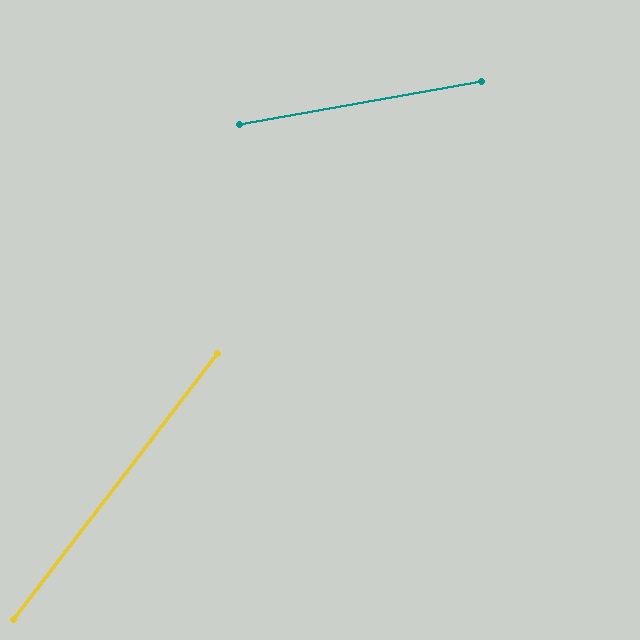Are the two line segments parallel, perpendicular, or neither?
Neither parallel nor perpendicular — they differ by about 42°.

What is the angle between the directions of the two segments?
Approximately 42 degrees.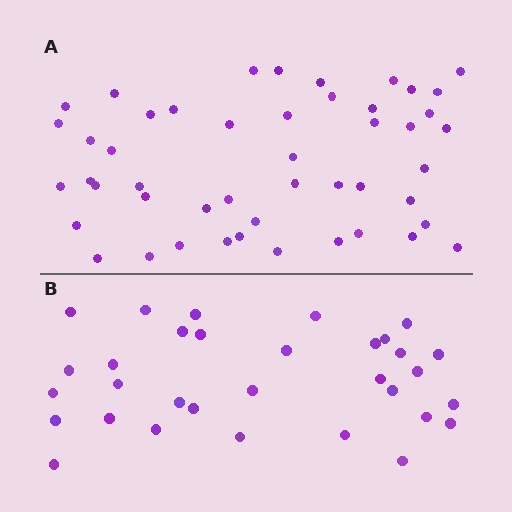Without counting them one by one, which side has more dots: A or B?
Region A (the top region) has more dots.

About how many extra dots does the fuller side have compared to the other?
Region A has approximately 15 more dots than region B.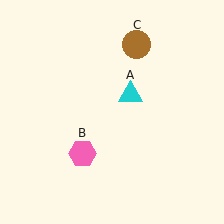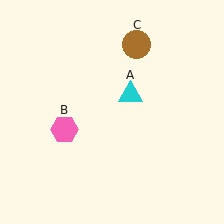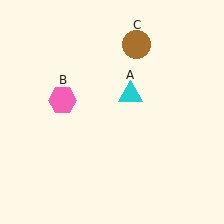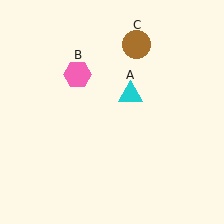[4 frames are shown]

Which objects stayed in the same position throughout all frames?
Cyan triangle (object A) and brown circle (object C) remained stationary.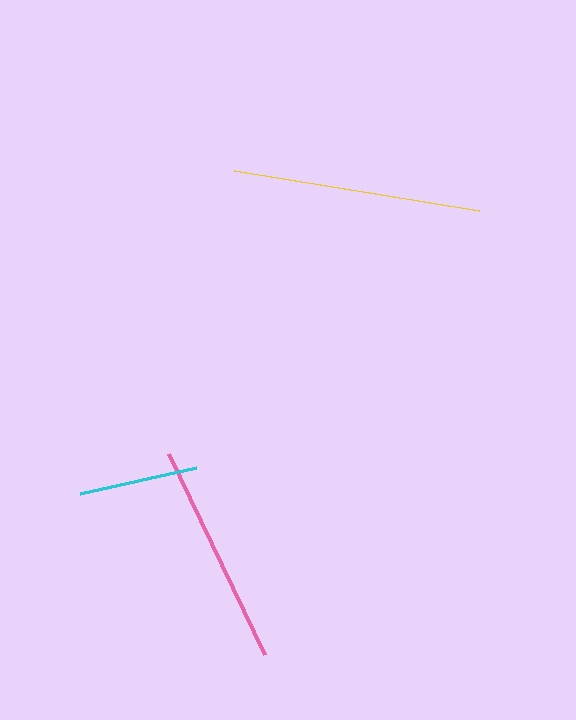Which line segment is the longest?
The yellow line is the longest at approximately 248 pixels.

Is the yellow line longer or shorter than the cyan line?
The yellow line is longer than the cyan line.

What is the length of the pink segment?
The pink segment is approximately 223 pixels long.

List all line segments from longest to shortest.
From longest to shortest: yellow, pink, cyan.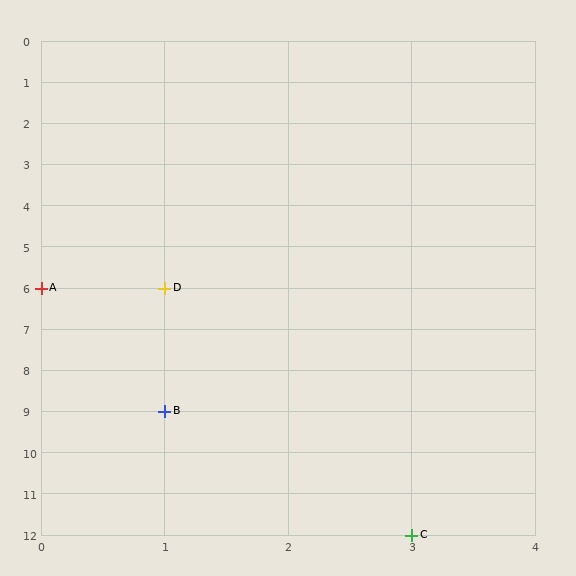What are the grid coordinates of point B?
Point B is at grid coordinates (1, 9).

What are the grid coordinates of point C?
Point C is at grid coordinates (3, 12).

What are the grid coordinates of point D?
Point D is at grid coordinates (1, 6).